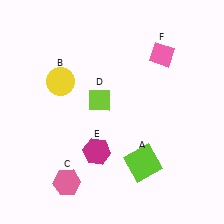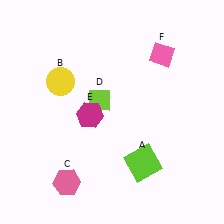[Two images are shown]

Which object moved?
The magenta hexagon (E) moved up.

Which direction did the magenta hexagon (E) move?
The magenta hexagon (E) moved up.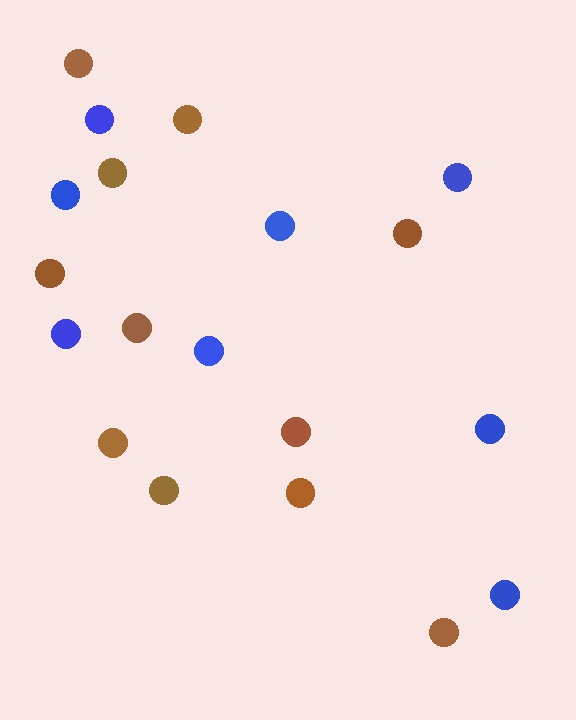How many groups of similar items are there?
There are 2 groups: one group of brown circles (11) and one group of blue circles (8).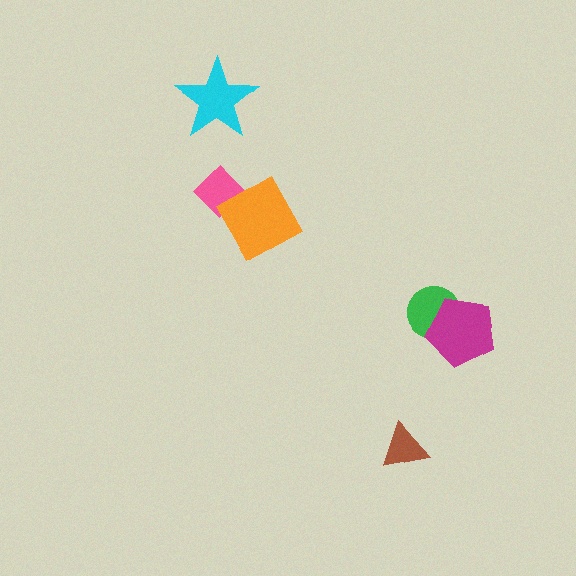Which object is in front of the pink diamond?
The orange diamond is in front of the pink diamond.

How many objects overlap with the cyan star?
0 objects overlap with the cyan star.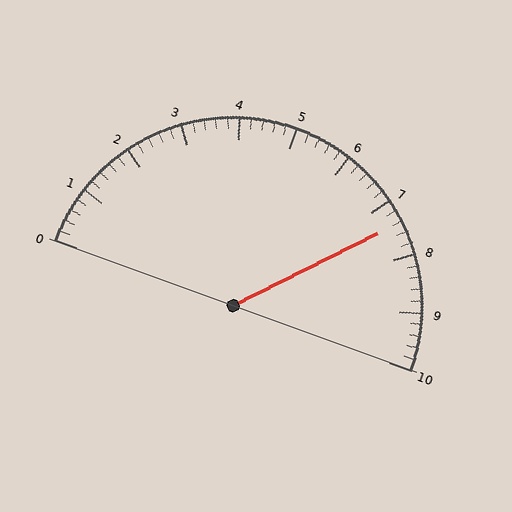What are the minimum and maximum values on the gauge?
The gauge ranges from 0 to 10.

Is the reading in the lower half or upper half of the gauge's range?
The reading is in the upper half of the range (0 to 10).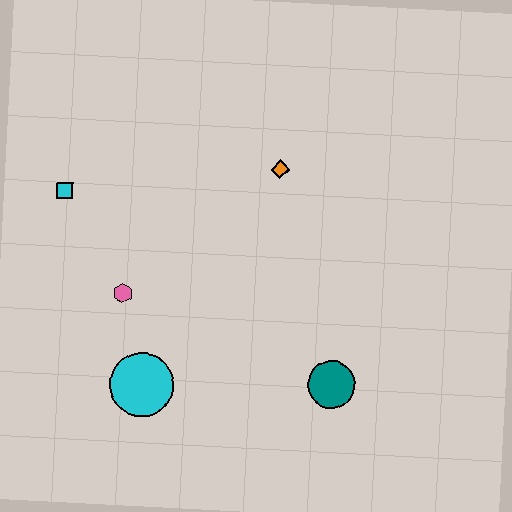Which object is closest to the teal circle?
The cyan circle is closest to the teal circle.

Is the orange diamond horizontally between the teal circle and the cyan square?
Yes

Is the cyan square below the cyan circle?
No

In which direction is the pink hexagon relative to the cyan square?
The pink hexagon is below the cyan square.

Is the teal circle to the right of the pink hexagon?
Yes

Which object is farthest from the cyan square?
The teal circle is farthest from the cyan square.